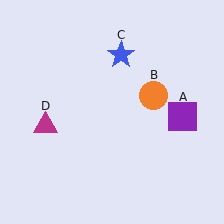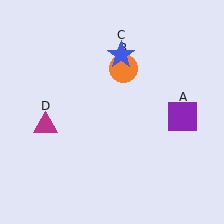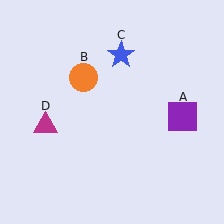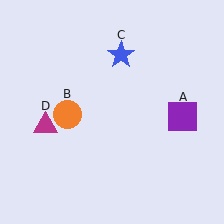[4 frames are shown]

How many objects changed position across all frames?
1 object changed position: orange circle (object B).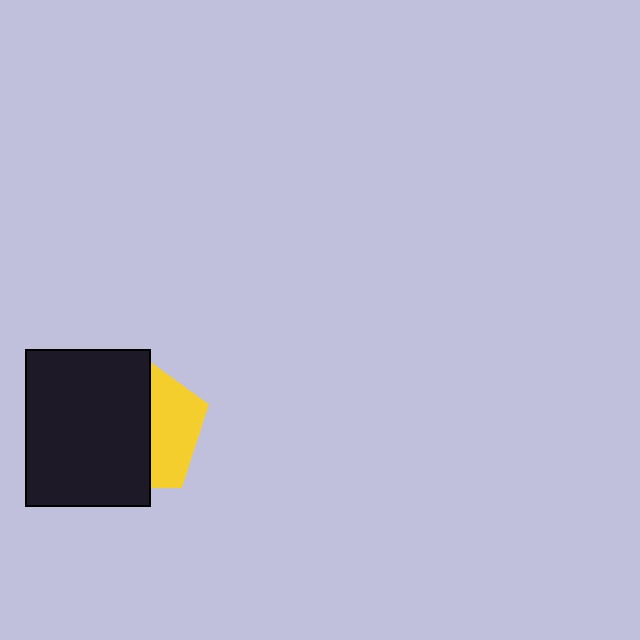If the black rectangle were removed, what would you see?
You would see the complete yellow pentagon.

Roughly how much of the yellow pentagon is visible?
A small part of it is visible (roughly 37%).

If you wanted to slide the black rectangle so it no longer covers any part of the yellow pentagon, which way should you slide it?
Slide it left — that is the most direct way to separate the two shapes.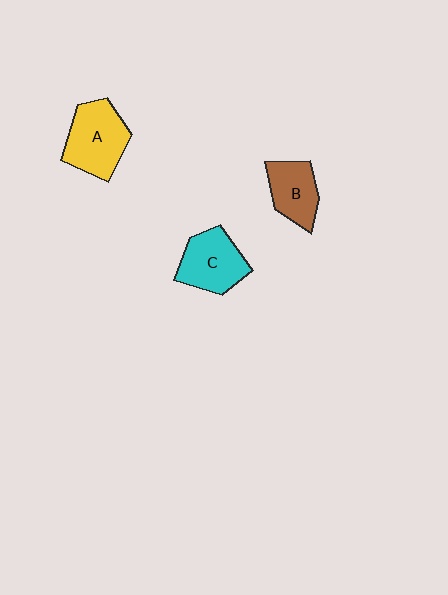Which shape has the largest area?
Shape A (yellow).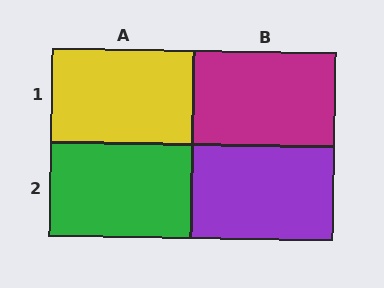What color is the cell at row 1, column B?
Magenta.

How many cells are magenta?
1 cell is magenta.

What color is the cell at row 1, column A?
Yellow.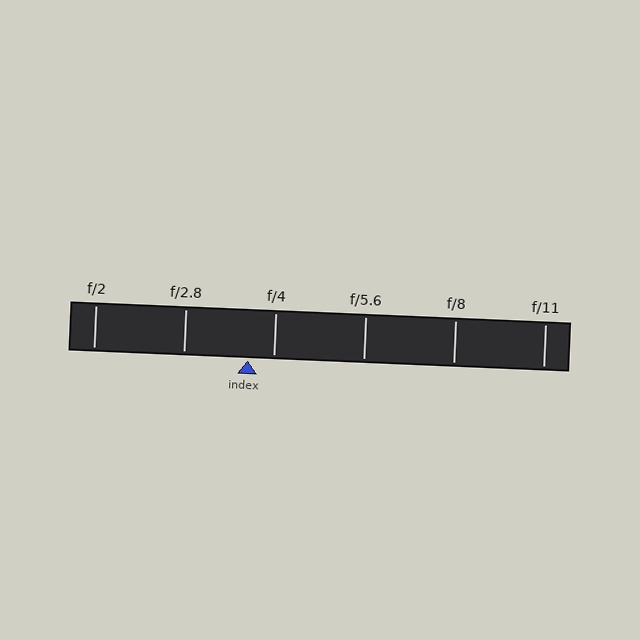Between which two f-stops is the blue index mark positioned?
The index mark is between f/2.8 and f/4.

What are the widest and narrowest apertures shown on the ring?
The widest aperture shown is f/2 and the narrowest is f/11.